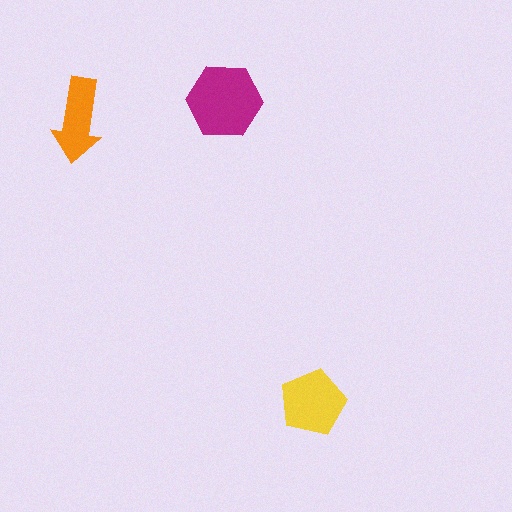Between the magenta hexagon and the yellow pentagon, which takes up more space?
The magenta hexagon.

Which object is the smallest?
The orange arrow.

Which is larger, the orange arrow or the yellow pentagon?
The yellow pentagon.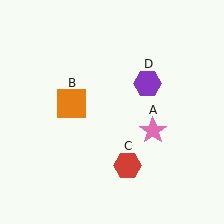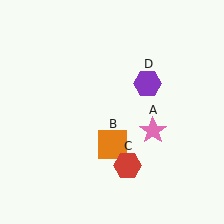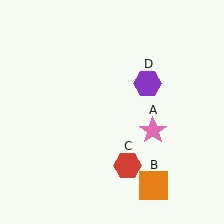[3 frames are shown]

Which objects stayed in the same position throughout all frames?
Pink star (object A) and red hexagon (object C) and purple hexagon (object D) remained stationary.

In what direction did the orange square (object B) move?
The orange square (object B) moved down and to the right.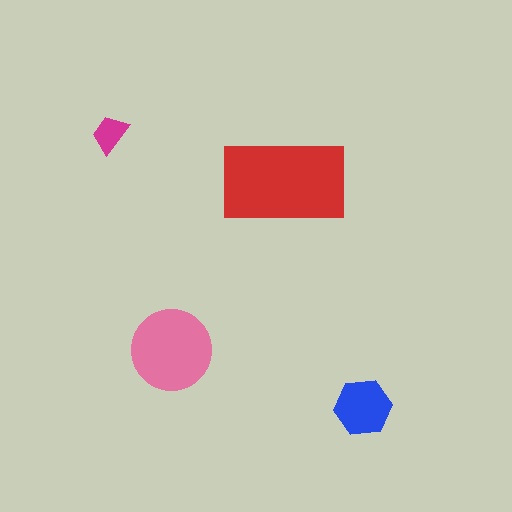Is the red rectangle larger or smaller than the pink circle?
Larger.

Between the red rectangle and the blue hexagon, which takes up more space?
The red rectangle.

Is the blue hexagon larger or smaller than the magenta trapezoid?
Larger.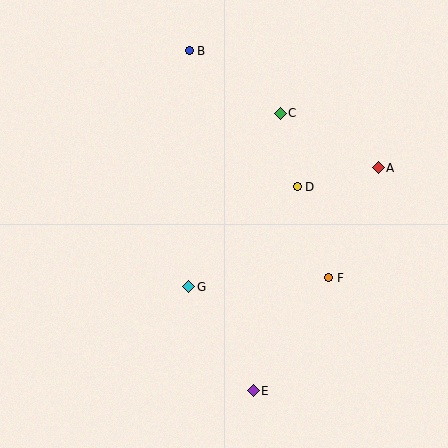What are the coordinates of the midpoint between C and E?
The midpoint between C and E is at (267, 252).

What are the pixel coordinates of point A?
Point A is at (378, 168).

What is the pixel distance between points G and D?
The distance between G and D is 148 pixels.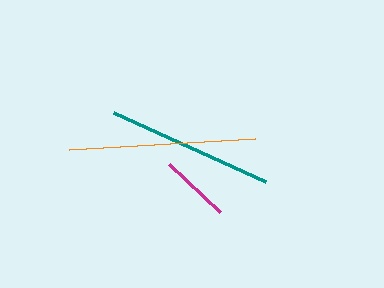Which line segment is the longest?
The orange line is the longest at approximately 186 pixels.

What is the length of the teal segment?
The teal segment is approximately 167 pixels long.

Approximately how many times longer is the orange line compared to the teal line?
The orange line is approximately 1.1 times the length of the teal line.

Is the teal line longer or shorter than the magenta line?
The teal line is longer than the magenta line.